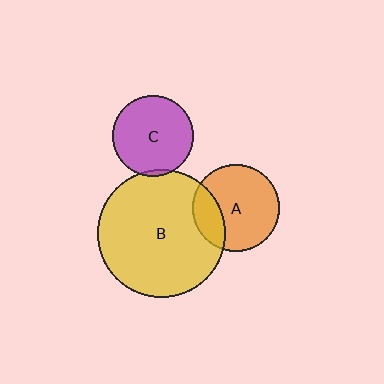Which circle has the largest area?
Circle B (yellow).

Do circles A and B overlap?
Yes.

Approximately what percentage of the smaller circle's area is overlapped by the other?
Approximately 25%.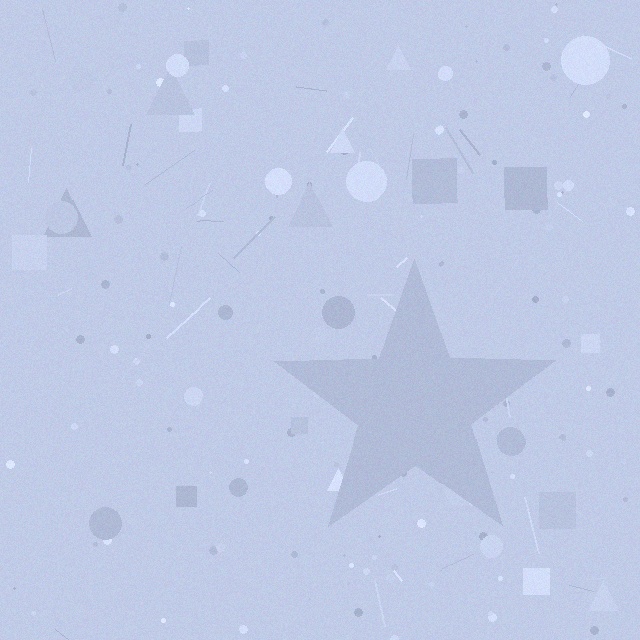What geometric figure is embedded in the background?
A star is embedded in the background.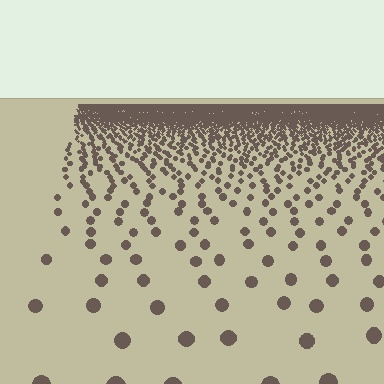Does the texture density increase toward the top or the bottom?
Density increases toward the top.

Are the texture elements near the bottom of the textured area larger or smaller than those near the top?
Larger. Near the bottom, elements are closer to the viewer and appear at a bigger on-screen size.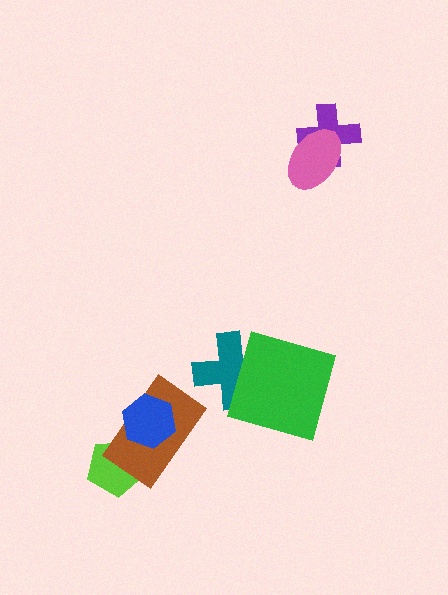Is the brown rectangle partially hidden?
Yes, it is partially covered by another shape.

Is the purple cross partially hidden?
Yes, it is partially covered by another shape.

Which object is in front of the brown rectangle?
The blue hexagon is in front of the brown rectangle.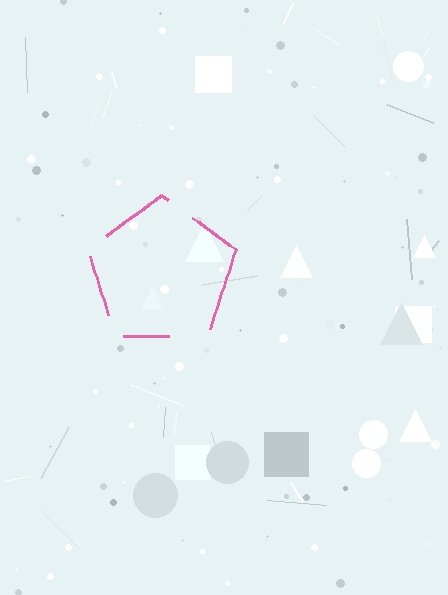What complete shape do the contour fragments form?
The contour fragments form a pentagon.